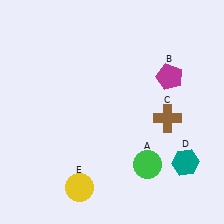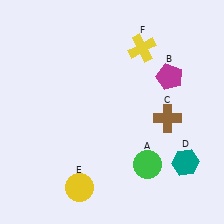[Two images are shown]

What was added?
A yellow cross (F) was added in Image 2.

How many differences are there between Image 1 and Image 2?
There is 1 difference between the two images.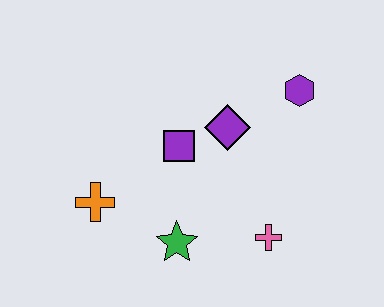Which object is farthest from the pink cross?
The orange cross is farthest from the pink cross.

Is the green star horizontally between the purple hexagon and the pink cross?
No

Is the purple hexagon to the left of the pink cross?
No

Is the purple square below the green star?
No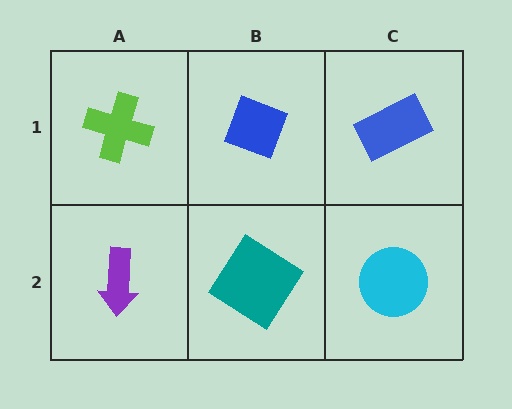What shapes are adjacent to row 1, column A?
A purple arrow (row 2, column A), a blue diamond (row 1, column B).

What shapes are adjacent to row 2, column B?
A blue diamond (row 1, column B), a purple arrow (row 2, column A), a cyan circle (row 2, column C).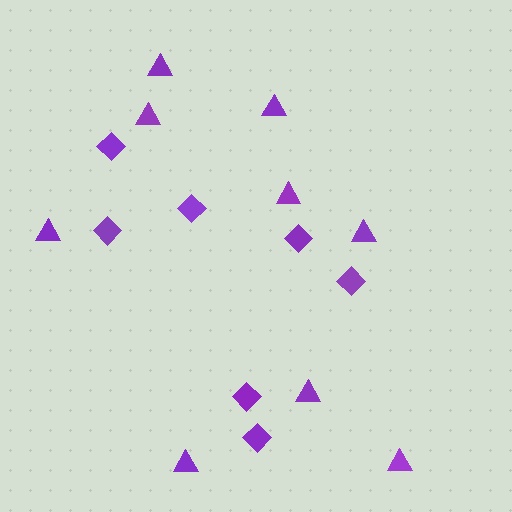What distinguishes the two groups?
There are 2 groups: one group of triangles (9) and one group of diamonds (7).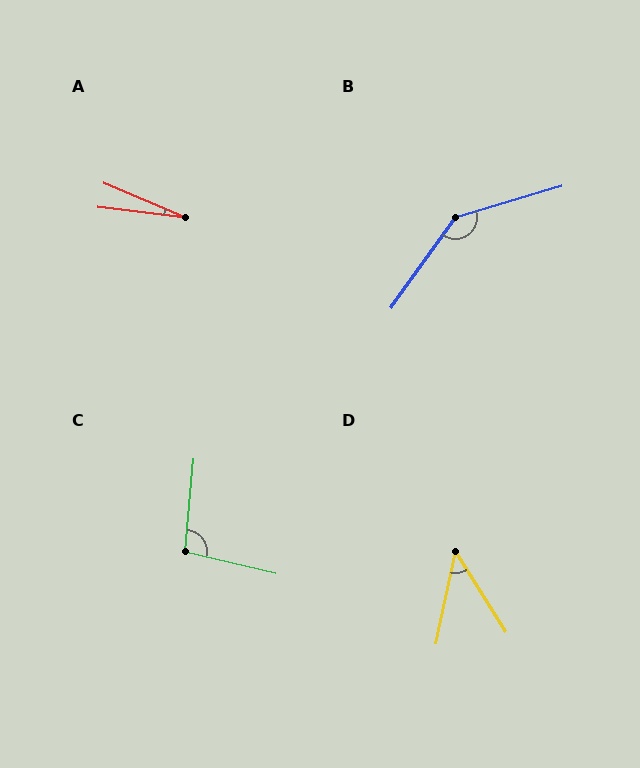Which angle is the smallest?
A, at approximately 16 degrees.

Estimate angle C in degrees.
Approximately 98 degrees.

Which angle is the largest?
B, at approximately 142 degrees.